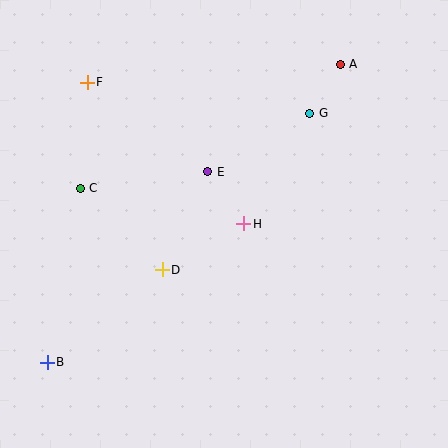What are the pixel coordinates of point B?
Point B is at (47, 362).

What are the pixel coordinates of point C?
Point C is at (80, 188).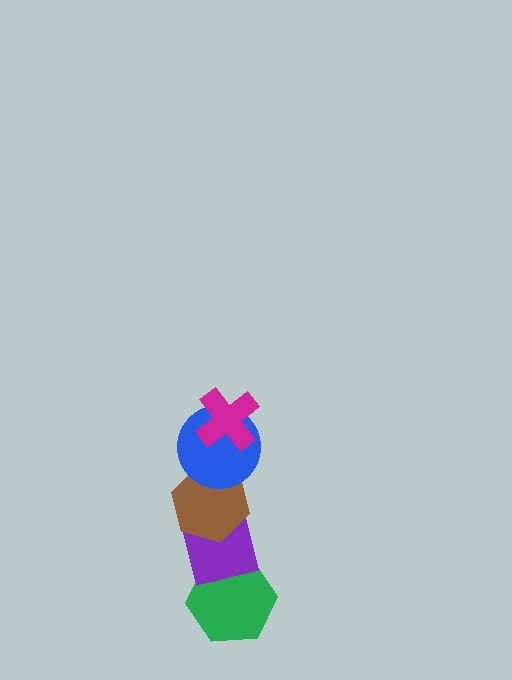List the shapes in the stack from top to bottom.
From top to bottom: the magenta cross, the blue circle, the brown hexagon, the purple square, the green hexagon.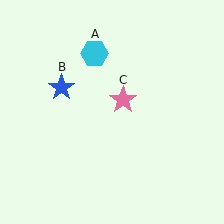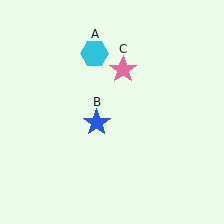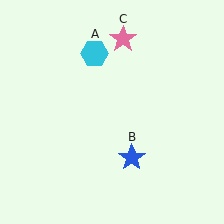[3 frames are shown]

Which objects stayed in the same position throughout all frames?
Cyan hexagon (object A) remained stationary.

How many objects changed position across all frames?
2 objects changed position: blue star (object B), pink star (object C).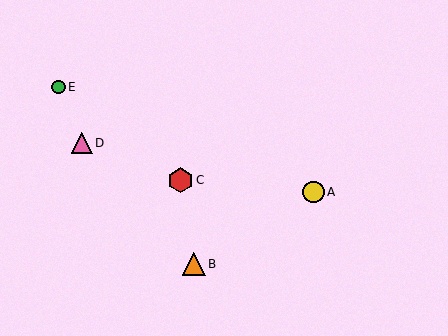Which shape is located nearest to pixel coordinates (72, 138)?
The pink triangle (labeled D) at (82, 143) is nearest to that location.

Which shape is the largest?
The red hexagon (labeled C) is the largest.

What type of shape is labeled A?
Shape A is a yellow circle.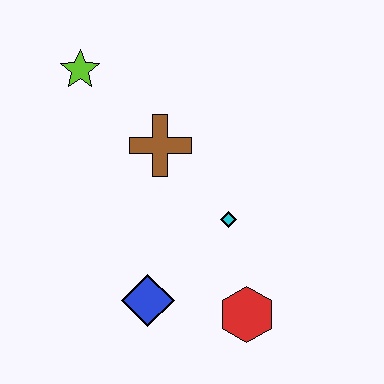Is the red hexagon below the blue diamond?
Yes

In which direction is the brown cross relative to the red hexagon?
The brown cross is above the red hexagon.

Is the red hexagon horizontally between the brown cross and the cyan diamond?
No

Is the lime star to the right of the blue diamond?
No